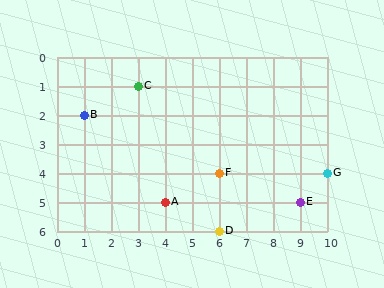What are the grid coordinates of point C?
Point C is at grid coordinates (3, 1).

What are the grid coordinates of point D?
Point D is at grid coordinates (6, 6).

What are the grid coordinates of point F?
Point F is at grid coordinates (6, 4).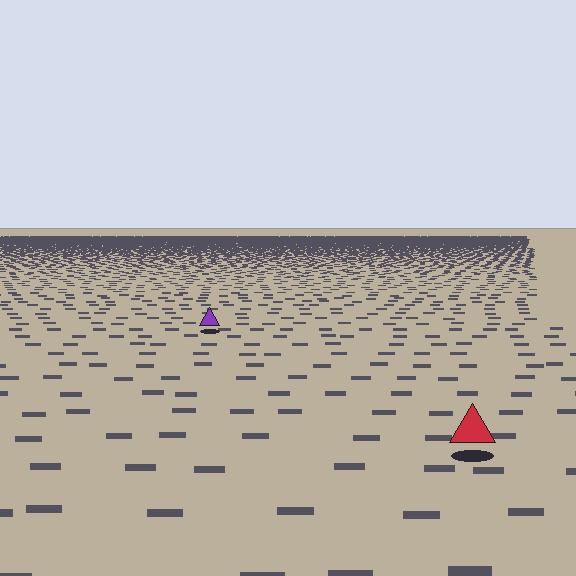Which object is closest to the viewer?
The red triangle is closest. The texture marks near it are larger and more spread out.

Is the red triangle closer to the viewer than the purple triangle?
Yes. The red triangle is closer — you can tell from the texture gradient: the ground texture is coarser near it.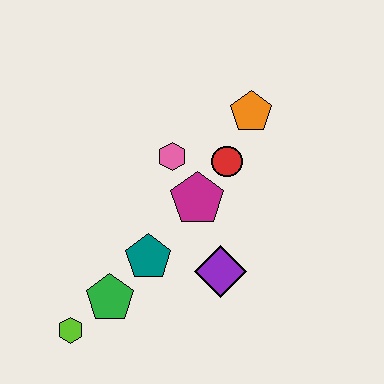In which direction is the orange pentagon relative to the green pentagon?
The orange pentagon is above the green pentagon.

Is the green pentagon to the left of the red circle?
Yes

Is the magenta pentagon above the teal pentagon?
Yes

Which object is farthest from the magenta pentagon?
The lime hexagon is farthest from the magenta pentagon.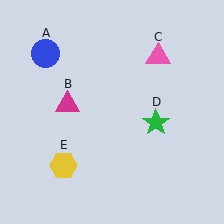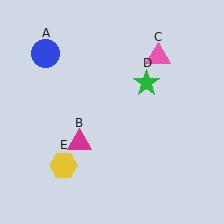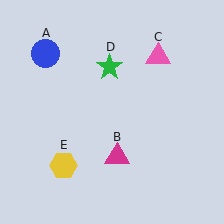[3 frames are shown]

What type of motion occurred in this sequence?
The magenta triangle (object B), green star (object D) rotated counterclockwise around the center of the scene.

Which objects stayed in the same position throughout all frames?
Blue circle (object A) and pink triangle (object C) and yellow hexagon (object E) remained stationary.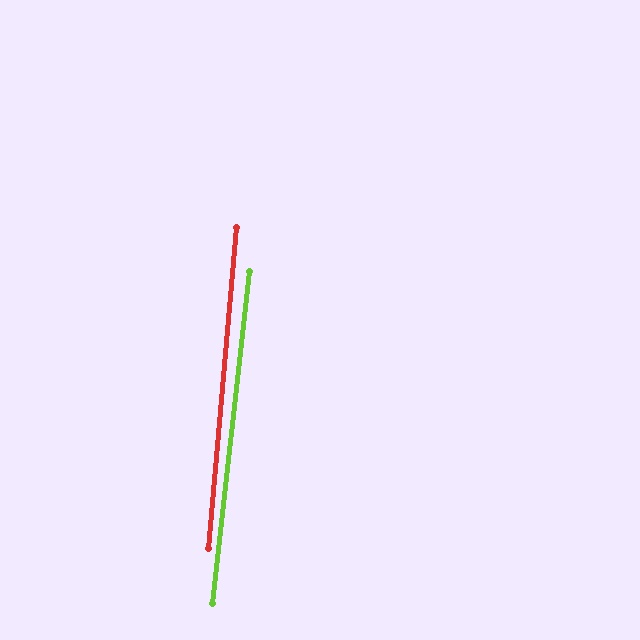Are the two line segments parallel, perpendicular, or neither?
Parallel — their directions differ by only 1.5°.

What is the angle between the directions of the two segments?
Approximately 1 degree.